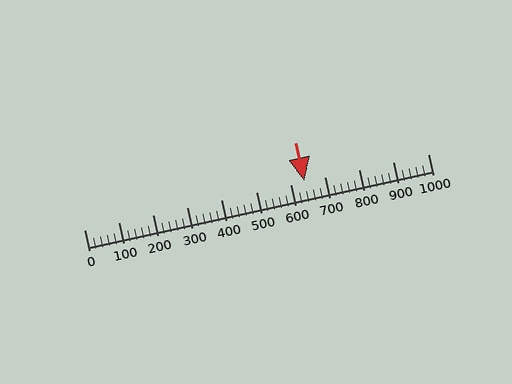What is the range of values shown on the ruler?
The ruler shows values from 0 to 1000.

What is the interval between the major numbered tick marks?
The major tick marks are spaced 100 units apart.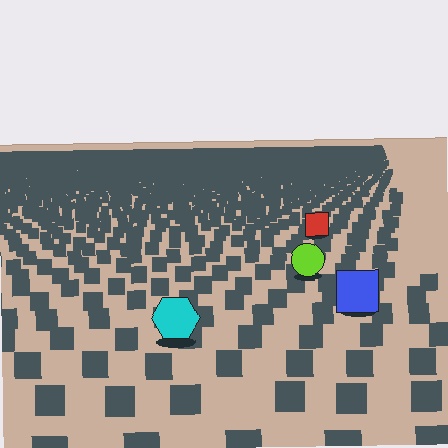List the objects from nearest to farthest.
From nearest to farthest: the cyan hexagon, the blue square, the lime circle, the red square.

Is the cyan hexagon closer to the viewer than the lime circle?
Yes. The cyan hexagon is closer — you can tell from the texture gradient: the ground texture is coarser near it.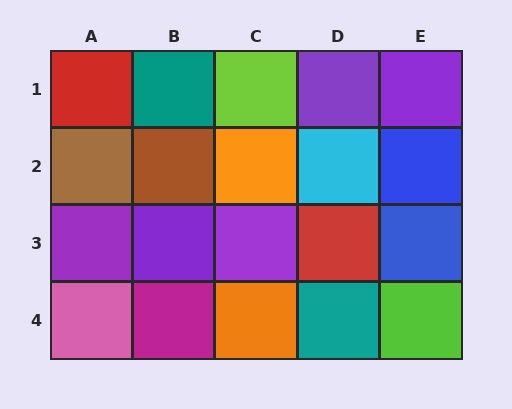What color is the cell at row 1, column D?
Purple.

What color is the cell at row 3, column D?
Red.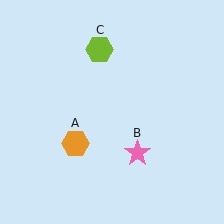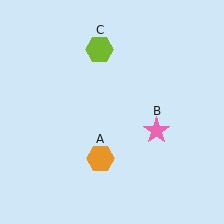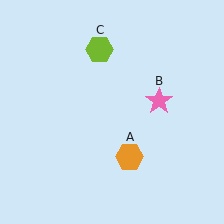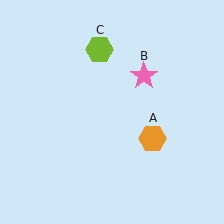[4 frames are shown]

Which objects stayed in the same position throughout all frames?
Lime hexagon (object C) remained stationary.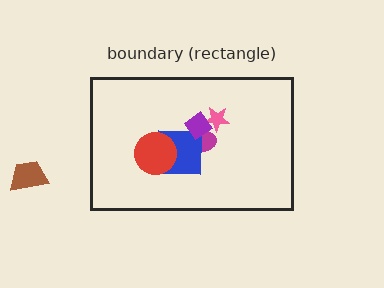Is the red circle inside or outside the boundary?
Inside.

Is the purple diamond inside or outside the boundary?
Inside.